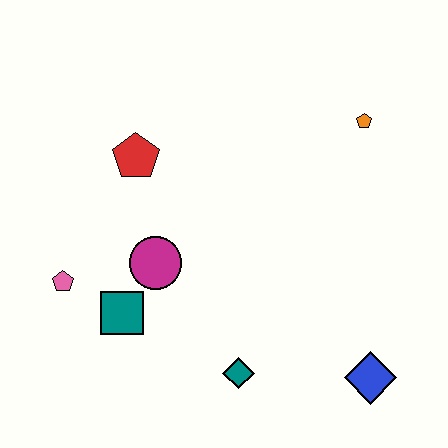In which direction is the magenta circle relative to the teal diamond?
The magenta circle is above the teal diamond.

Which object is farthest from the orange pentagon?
The pink pentagon is farthest from the orange pentagon.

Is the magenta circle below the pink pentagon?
No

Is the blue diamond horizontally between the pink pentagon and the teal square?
No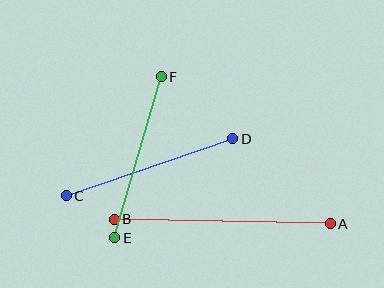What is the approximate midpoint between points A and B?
The midpoint is at approximately (222, 222) pixels.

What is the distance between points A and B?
The distance is approximately 216 pixels.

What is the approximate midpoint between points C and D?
The midpoint is at approximately (150, 167) pixels.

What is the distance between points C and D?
The distance is approximately 176 pixels.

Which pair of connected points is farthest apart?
Points A and B are farthest apart.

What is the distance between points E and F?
The distance is approximately 168 pixels.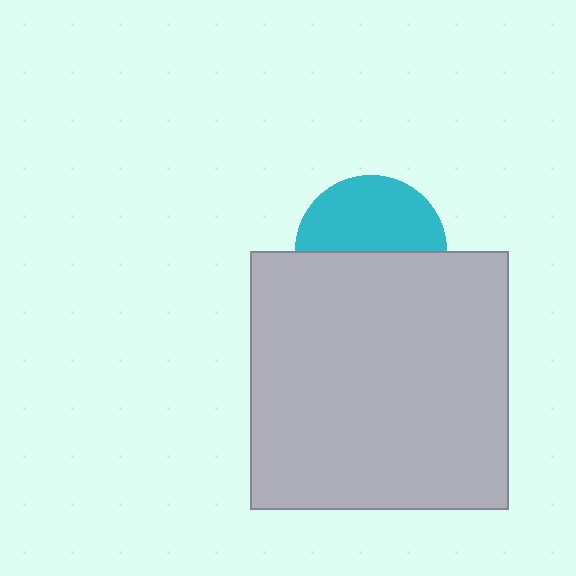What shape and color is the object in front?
The object in front is a light gray square.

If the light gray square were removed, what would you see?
You would see the complete cyan circle.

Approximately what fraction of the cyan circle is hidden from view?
Roughly 50% of the cyan circle is hidden behind the light gray square.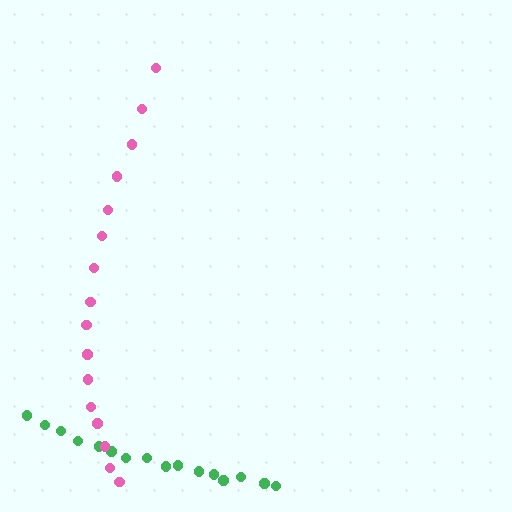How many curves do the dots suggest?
There are 2 distinct paths.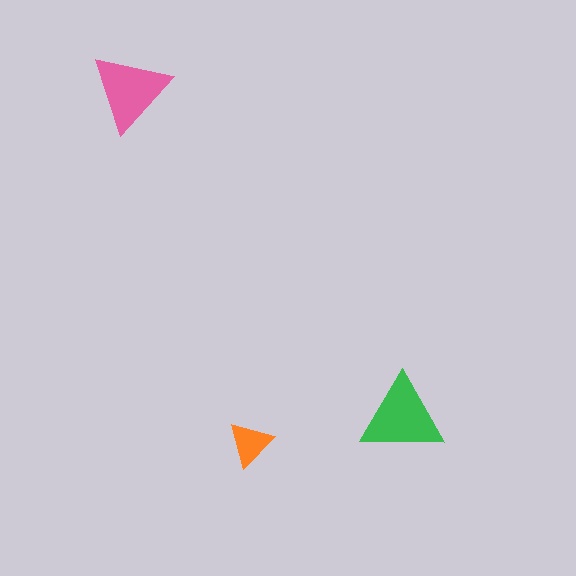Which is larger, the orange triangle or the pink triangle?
The pink one.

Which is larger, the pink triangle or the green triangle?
The green one.